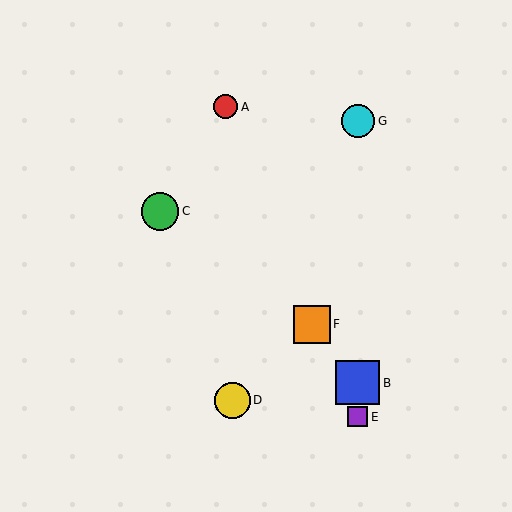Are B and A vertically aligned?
No, B is at x≈358 and A is at x≈226.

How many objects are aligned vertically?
3 objects (B, E, G) are aligned vertically.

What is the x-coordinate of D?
Object D is at x≈232.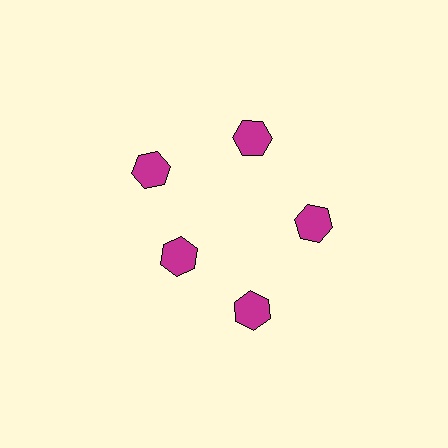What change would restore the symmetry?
The symmetry would be restored by moving it outward, back onto the ring so that all 5 hexagons sit at equal angles and equal distance from the center.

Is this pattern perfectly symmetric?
No. The 5 magenta hexagons are arranged in a ring, but one element near the 8 o'clock position is pulled inward toward the center, breaking the 5-fold rotational symmetry.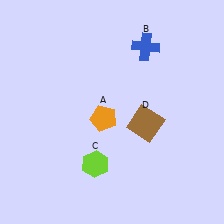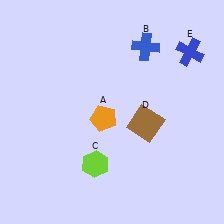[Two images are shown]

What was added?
A blue cross (E) was added in Image 2.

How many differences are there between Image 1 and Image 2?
There is 1 difference between the two images.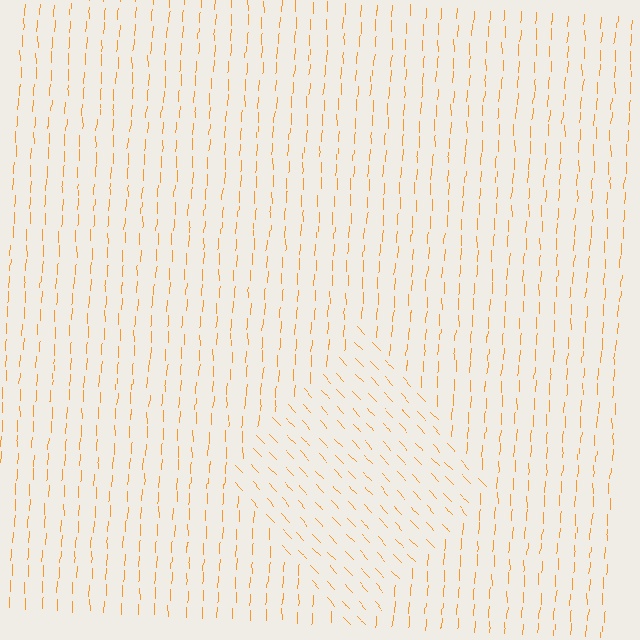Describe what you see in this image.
The image is filled with small orange line segments. A diamond region in the image has lines oriented differently from the surrounding lines, creating a visible texture boundary.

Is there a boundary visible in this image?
Yes, there is a texture boundary formed by a change in line orientation.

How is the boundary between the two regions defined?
The boundary is defined purely by a change in line orientation (approximately 45 degrees difference). All lines are the same color and thickness.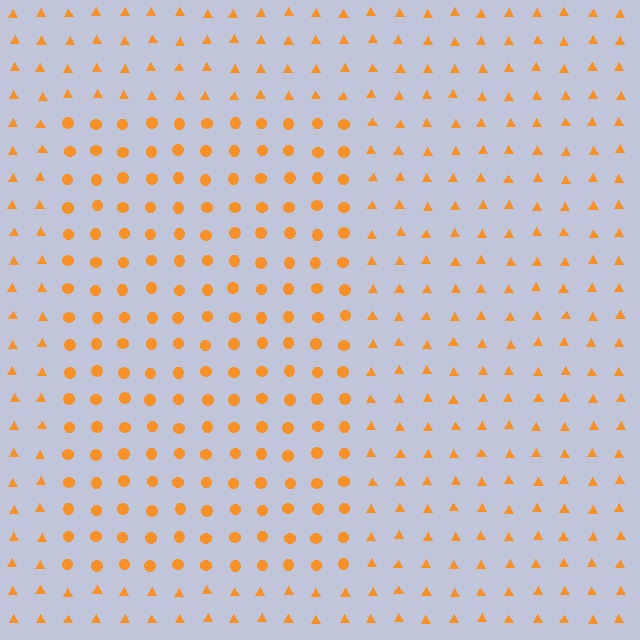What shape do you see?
I see a rectangle.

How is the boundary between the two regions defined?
The boundary is defined by a change in element shape: circles inside vs. triangles outside. All elements share the same color and spacing.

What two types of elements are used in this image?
The image uses circles inside the rectangle region and triangles outside it.